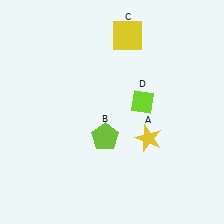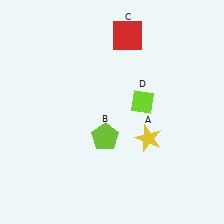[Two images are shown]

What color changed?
The square (C) changed from yellow in Image 1 to red in Image 2.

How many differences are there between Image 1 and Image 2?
There is 1 difference between the two images.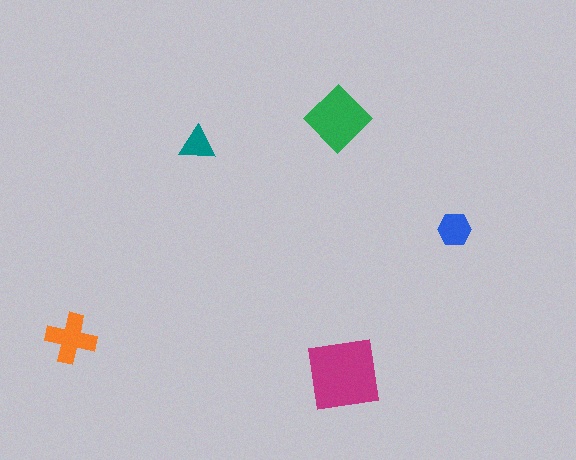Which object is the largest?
The magenta square.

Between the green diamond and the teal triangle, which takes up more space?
The green diamond.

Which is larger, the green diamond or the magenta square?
The magenta square.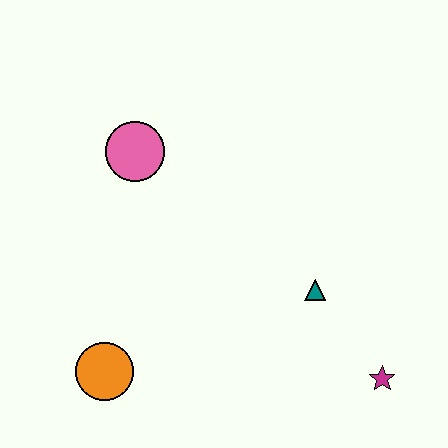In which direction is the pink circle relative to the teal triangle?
The pink circle is to the left of the teal triangle.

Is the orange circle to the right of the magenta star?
No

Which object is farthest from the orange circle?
The magenta star is farthest from the orange circle.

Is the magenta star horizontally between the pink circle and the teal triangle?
No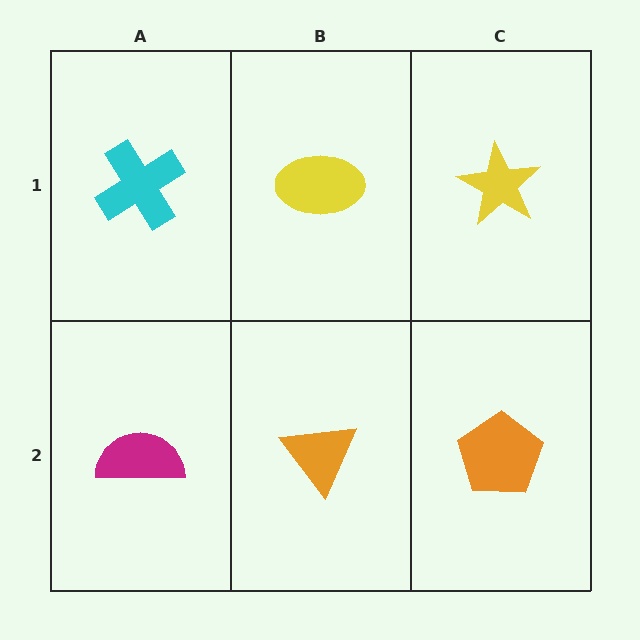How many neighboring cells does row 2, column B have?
3.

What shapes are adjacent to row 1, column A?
A magenta semicircle (row 2, column A), a yellow ellipse (row 1, column B).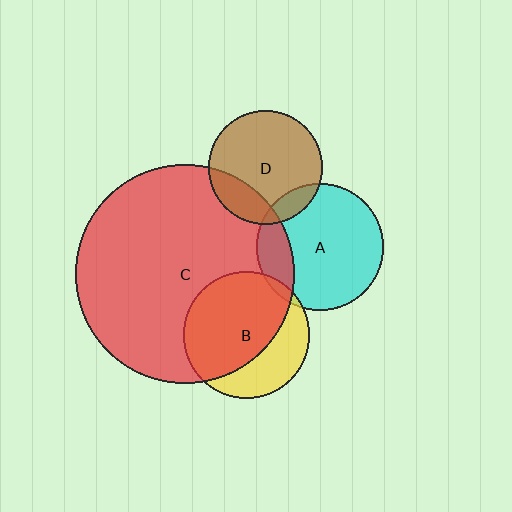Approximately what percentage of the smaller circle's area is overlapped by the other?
Approximately 20%.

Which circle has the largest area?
Circle C (red).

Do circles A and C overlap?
Yes.